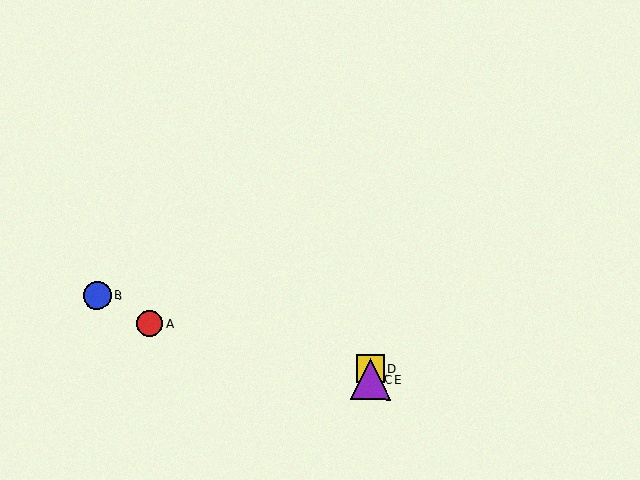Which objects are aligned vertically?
Objects C, D, E are aligned vertically.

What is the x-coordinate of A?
Object A is at x≈150.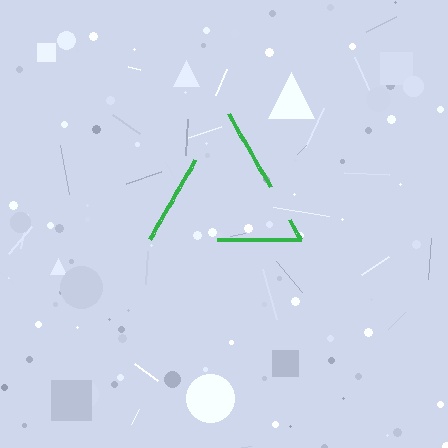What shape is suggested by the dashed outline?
The dashed outline suggests a triangle.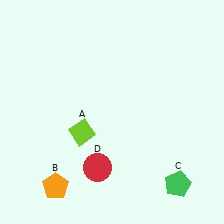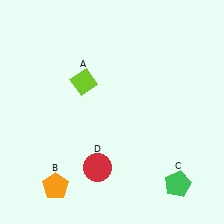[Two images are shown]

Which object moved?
The lime diamond (A) moved up.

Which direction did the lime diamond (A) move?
The lime diamond (A) moved up.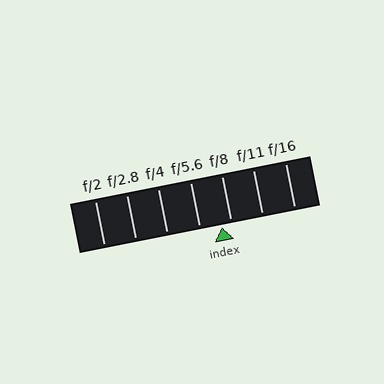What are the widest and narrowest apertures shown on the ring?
The widest aperture shown is f/2 and the narrowest is f/16.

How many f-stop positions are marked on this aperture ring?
There are 7 f-stop positions marked.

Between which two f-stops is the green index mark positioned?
The index mark is between f/5.6 and f/8.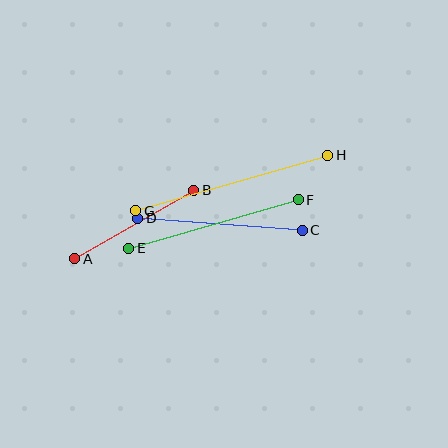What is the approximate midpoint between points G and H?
The midpoint is at approximately (232, 183) pixels.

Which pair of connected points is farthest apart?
Points G and H are farthest apart.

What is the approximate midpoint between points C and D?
The midpoint is at approximately (220, 224) pixels.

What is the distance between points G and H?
The distance is approximately 200 pixels.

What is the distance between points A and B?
The distance is approximately 137 pixels.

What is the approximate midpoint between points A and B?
The midpoint is at approximately (134, 224) pixels.